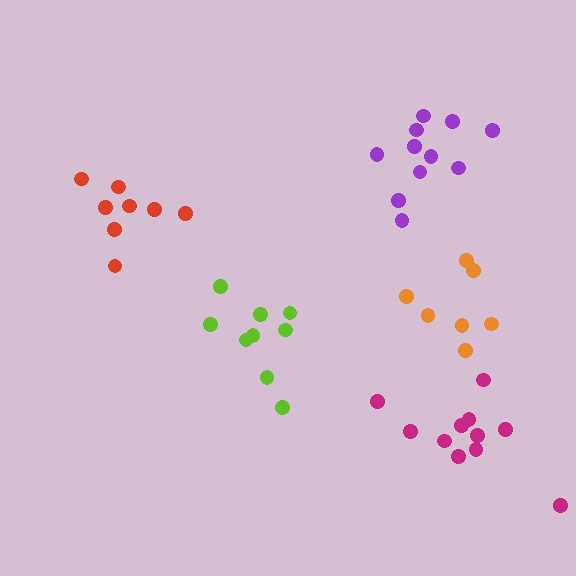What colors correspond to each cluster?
The clusters are colored: purple, lime, magenta, red, orange.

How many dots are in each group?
Group 1: 11 dots, Group 2: 9 dots, Group 3: 11 dots, Group 4: 8 dots, Group 5: 7 dots (46 total).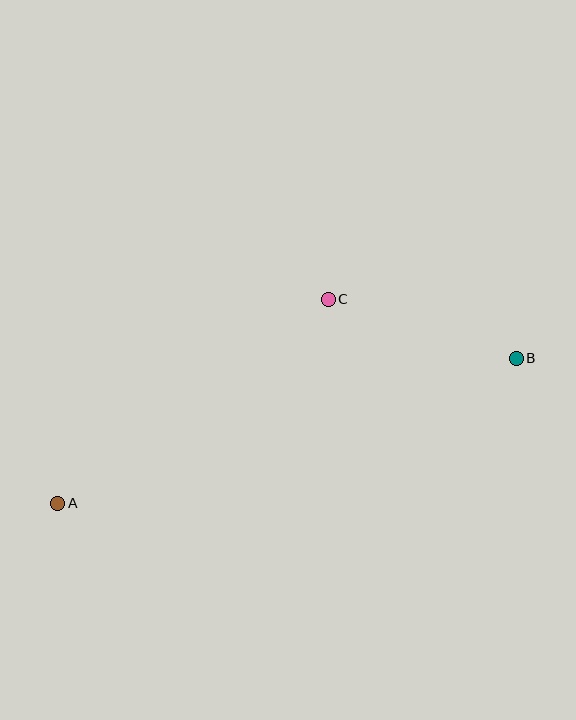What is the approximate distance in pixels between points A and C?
The distance between A and C is approximately 339 pixels.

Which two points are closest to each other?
Points B and C are closest to each other.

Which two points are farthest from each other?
Points A and B are farthest from each other.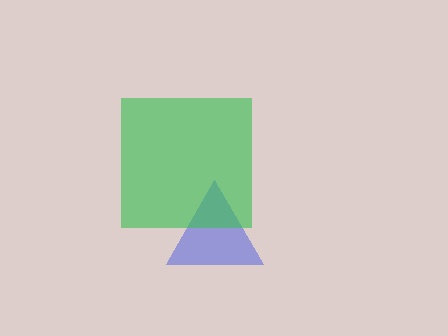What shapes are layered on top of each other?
The layered shapes are: a blue triangle, a green square.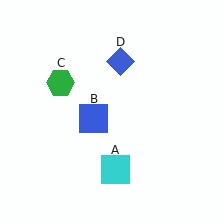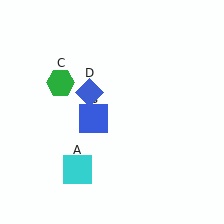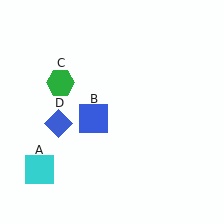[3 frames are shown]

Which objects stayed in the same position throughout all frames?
Blue square (object B) and green hexagon (object C) remained stationary.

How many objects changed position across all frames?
2 objects changed position: cyan square (object A), blue diamond (object D).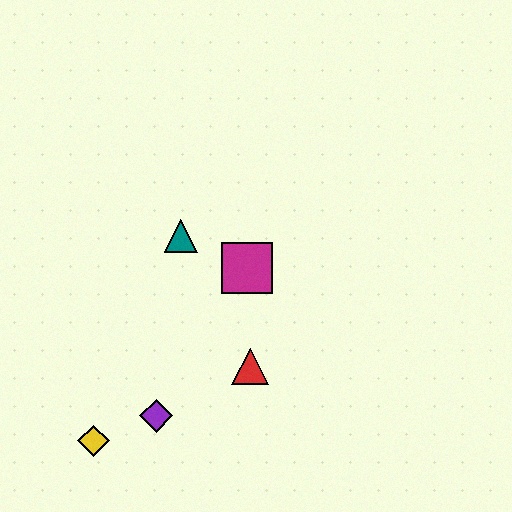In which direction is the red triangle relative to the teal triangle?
The red triangle is below the teal triangle.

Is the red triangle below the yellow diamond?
No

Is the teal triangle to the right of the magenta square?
No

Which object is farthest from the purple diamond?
The teal triangle is farthest from the purple diamond.